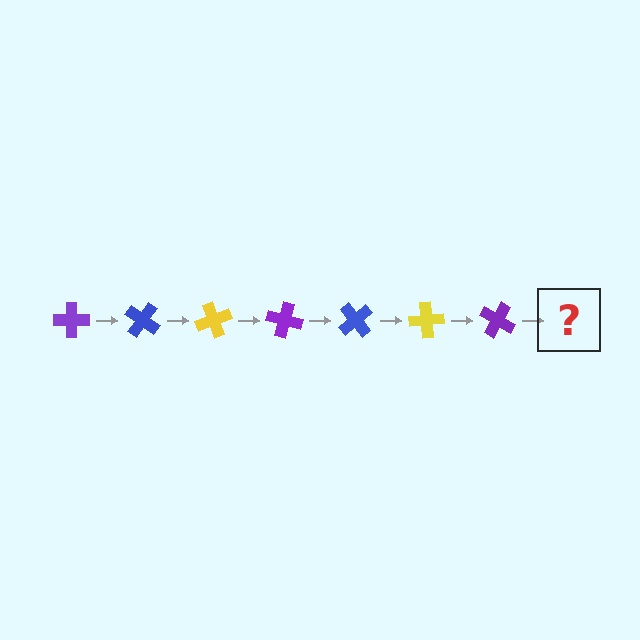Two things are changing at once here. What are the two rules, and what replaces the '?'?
The two rules are that it rotates 35 degrees each step and the color cycles through purple, blue, and yellow. The '?' should be a blue cross, rotated 245 degrees from the start.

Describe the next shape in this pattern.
It should be a blue cross, rotated 245 degrees from the start.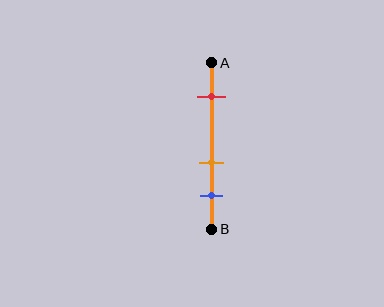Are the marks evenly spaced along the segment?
No, the marks are not evenly spaced.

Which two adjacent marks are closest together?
The orange and blue marks are the closest adjacent pair.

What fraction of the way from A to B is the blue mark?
The blue mark is approximately 80% (0.8) of the way from A to B.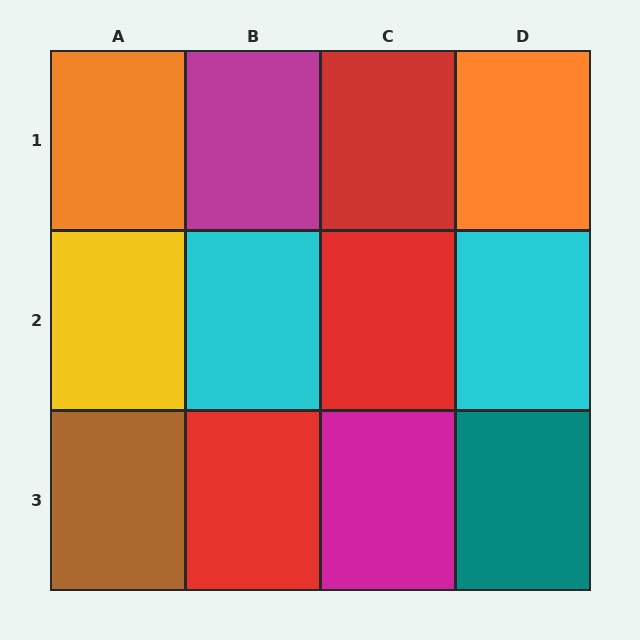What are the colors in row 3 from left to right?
Brown, red, magenta, teal.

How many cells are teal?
1 cell is teal.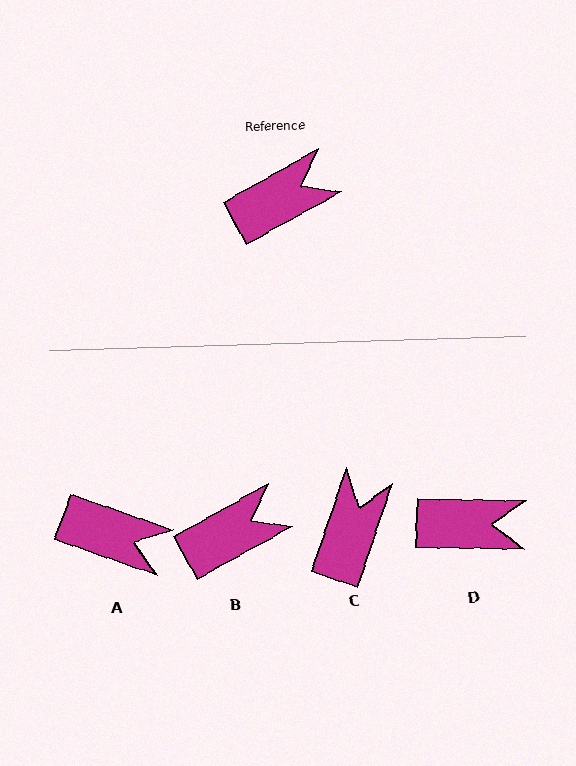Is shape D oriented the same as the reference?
No, it is off by about 30 degrees.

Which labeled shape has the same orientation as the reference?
B.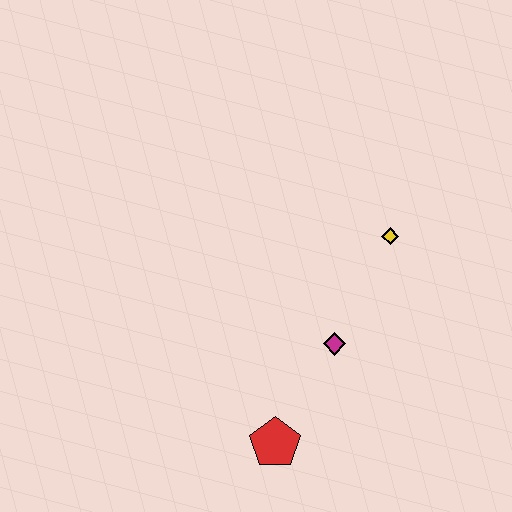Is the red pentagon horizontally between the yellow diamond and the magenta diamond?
No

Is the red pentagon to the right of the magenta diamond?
No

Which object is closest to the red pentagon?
The magenta diamond is closest to the red pentagon.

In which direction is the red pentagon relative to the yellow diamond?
The red pentagon is below the yellow diamond.